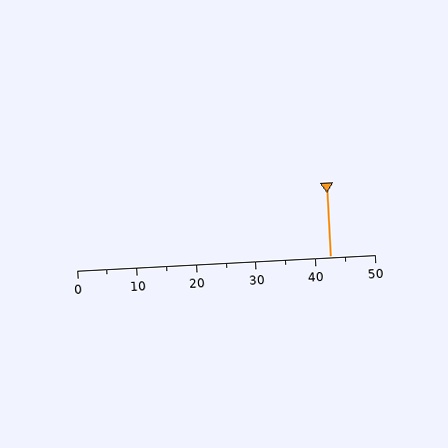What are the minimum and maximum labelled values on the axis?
The axis runs from 0 to 50.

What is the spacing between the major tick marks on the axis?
The major ticks are spaced 10 apart.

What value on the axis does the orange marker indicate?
The marker indicates approximately 42.5.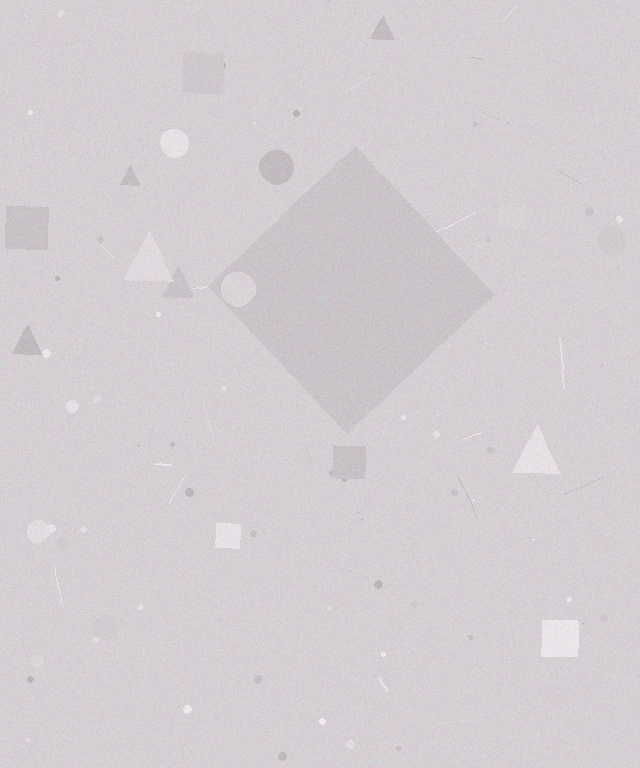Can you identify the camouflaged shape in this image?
The camouflaged shape is a diamond.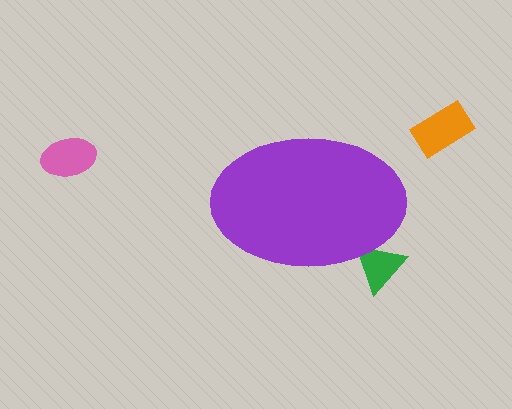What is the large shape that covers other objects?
A purple ellipse.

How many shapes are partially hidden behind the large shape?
1 shape is partially hidden.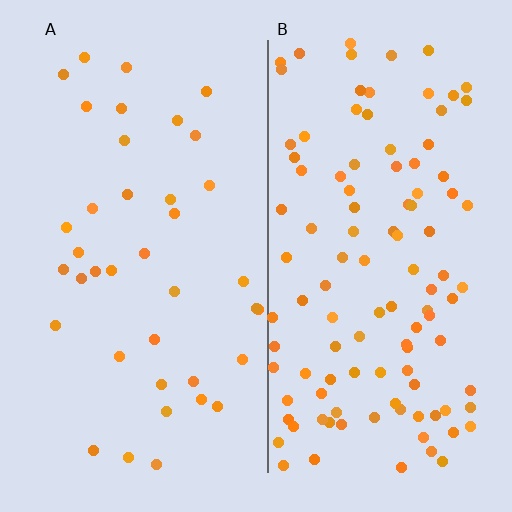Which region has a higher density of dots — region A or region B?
B (the right).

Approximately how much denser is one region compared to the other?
Approximately 2.9× — region B over region A.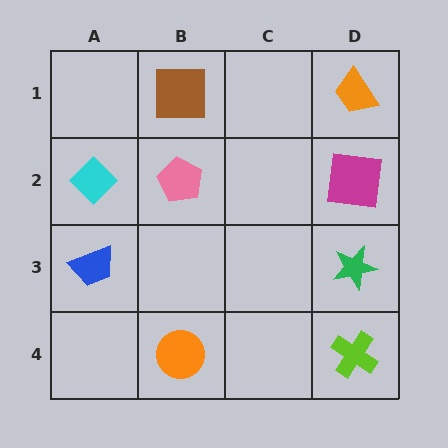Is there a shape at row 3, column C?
No, that cell is empty.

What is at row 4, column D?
A lime cross.